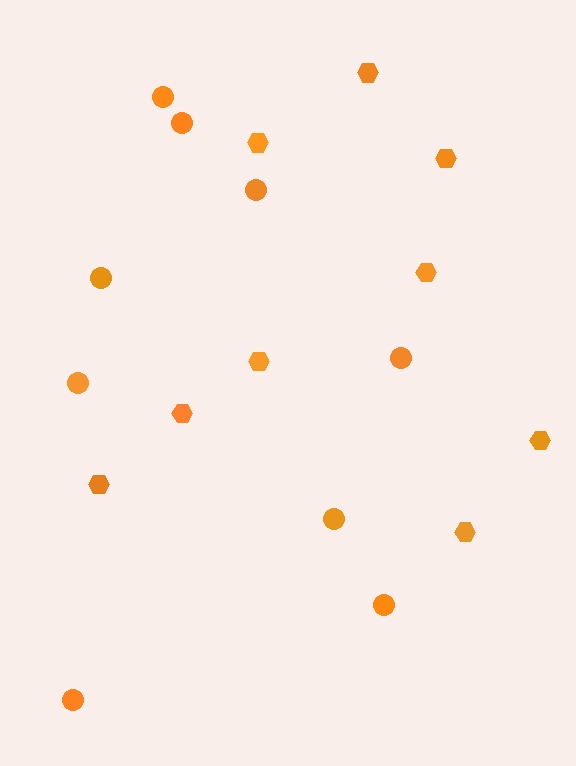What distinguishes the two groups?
There are 2 groups: one group of circles (9) and one group of hexagons (9).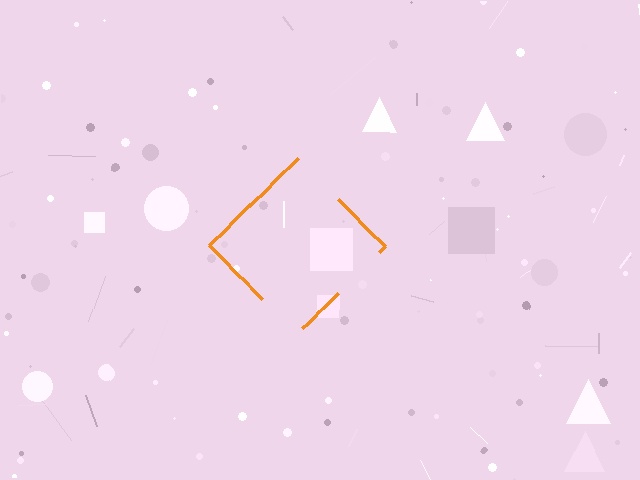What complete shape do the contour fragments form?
The contour fragments form a diamond.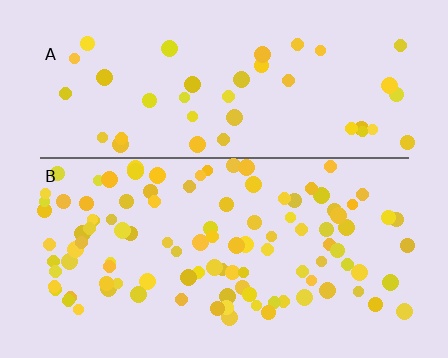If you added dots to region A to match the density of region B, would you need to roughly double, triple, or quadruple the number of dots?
Approximately double.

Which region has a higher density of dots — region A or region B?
B (the bottom).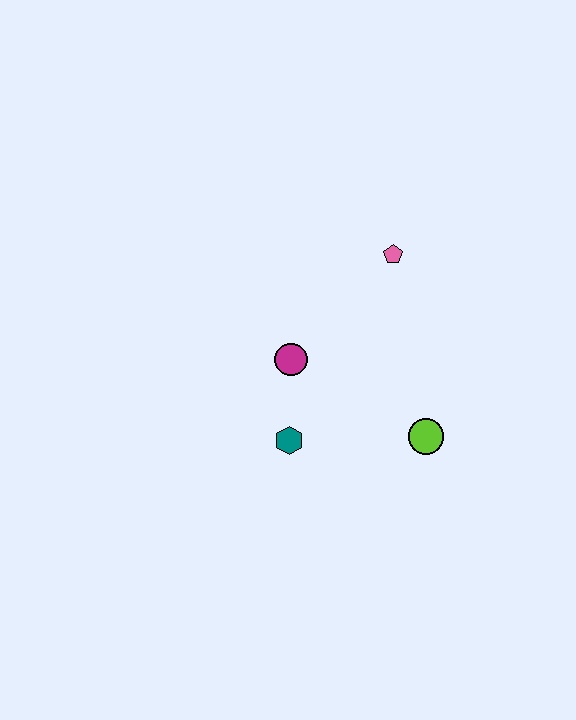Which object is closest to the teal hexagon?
The magenta circle is closest to the teal hexagon.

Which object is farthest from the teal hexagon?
The pink pentagon is farthest from the teal hexagon.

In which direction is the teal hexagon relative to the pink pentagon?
The teal hexagon is below the pink pentagon.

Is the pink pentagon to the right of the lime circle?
No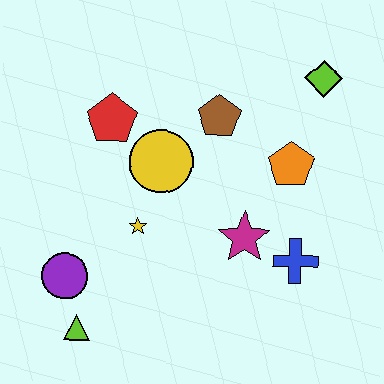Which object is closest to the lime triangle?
The purple circle is closest to the lime triangle.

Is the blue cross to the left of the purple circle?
No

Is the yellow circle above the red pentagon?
No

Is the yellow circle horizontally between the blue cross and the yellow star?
Yes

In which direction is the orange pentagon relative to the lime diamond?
The orange pentagon is below the lime diamond.